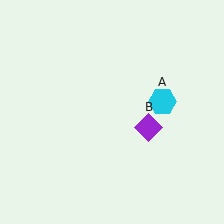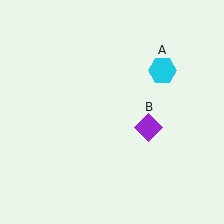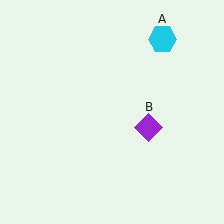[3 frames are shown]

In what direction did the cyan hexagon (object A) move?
The cyan hexagon (object A) moved up.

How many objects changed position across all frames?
1 object changed position: cyan hexagon (object A).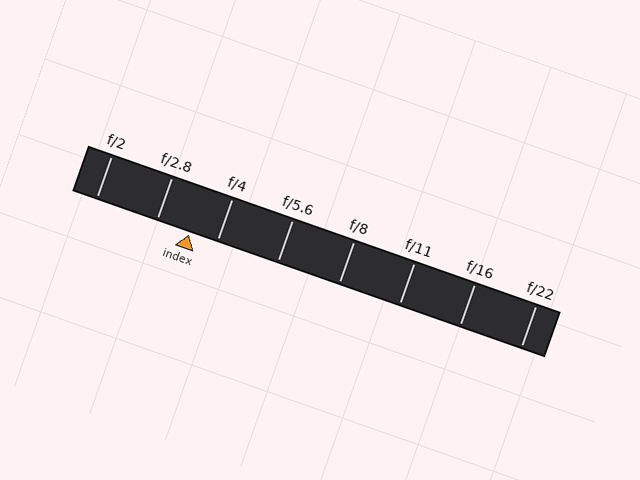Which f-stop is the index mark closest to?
The index mark is closest to f/4.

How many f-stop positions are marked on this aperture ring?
There are 8 f-stop positions marked.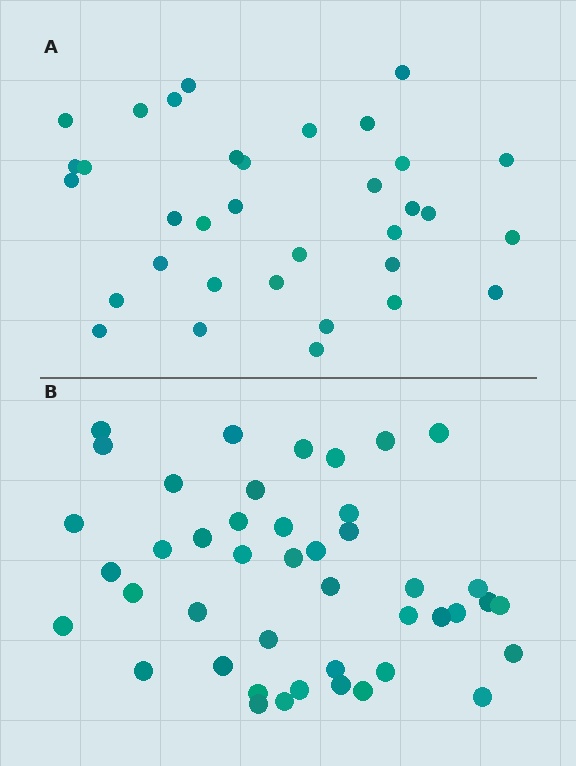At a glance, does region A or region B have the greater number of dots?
Region B (the bottom region) has more dots.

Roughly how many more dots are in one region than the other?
Region B has roughly 10 or so more dots than region A.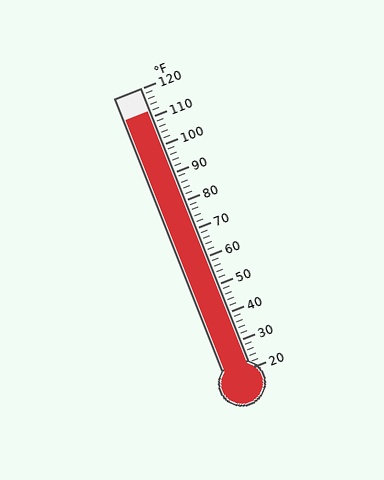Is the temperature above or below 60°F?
The temperature is above 60°F.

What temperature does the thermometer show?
The thermometer shows approximately 112°F.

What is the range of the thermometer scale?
The thermometer scale ranges from 20°F to 120°F.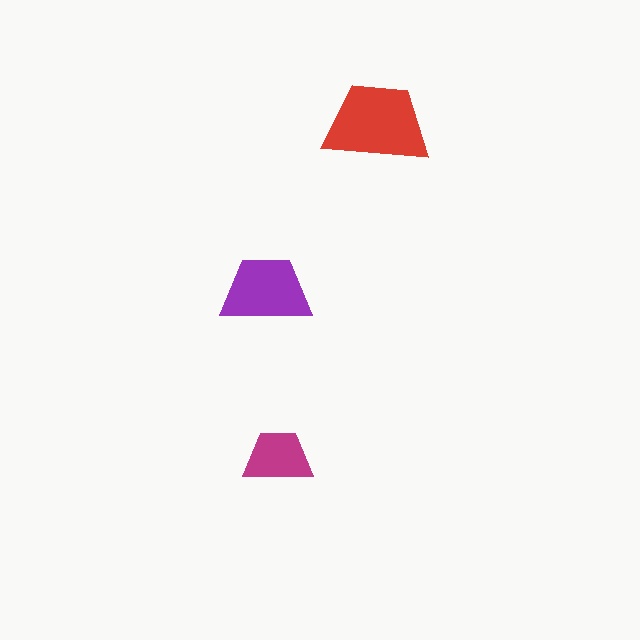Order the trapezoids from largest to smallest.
the red one, the purple one, the magenta one.